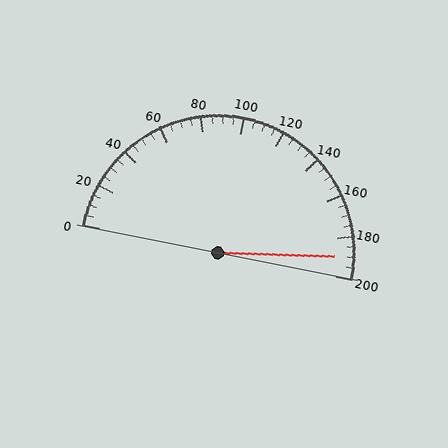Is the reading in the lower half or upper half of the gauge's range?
The reading is in the upper half of the range (0 to 200).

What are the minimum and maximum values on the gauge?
The gauge ranges from 0 to 200.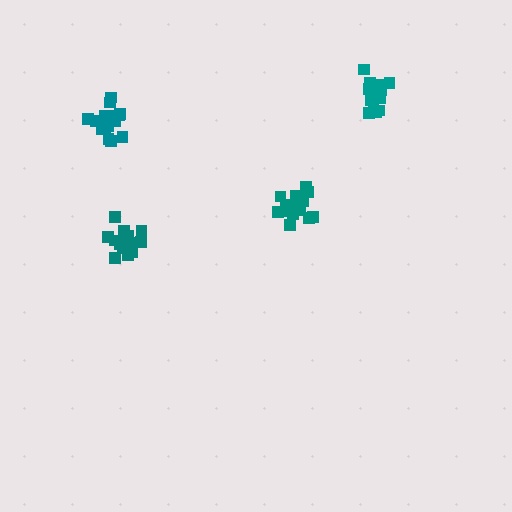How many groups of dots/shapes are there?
There are 4 groups.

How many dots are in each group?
Group 1: 16 dots, Group 2: 17 dots, Group 3: 15 dots, Group 4: 16 dots (64 total).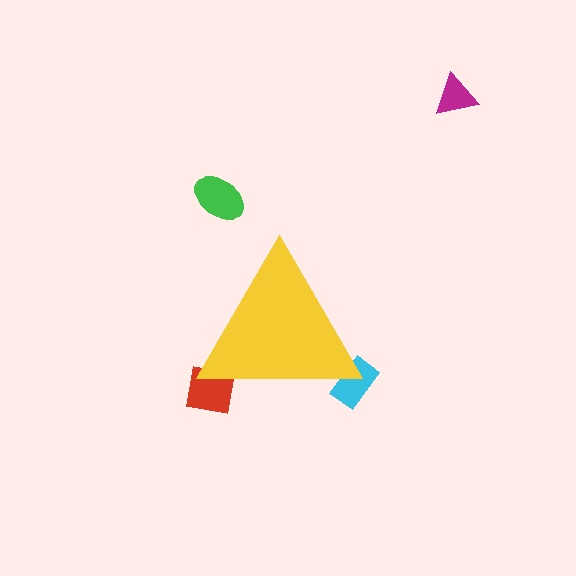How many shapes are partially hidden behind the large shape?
2 shapes are partially hidden.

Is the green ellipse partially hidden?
No, the green ellipse is fully visible.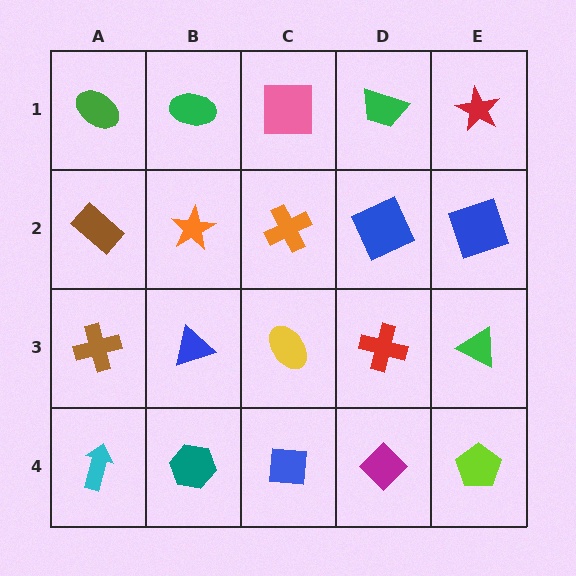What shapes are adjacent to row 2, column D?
A green trapezoid (row 1, column D), a red cross (row 3, column D), an orange cross (row 2, column C), a blue square (row 2, column E).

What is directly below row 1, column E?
A blue square.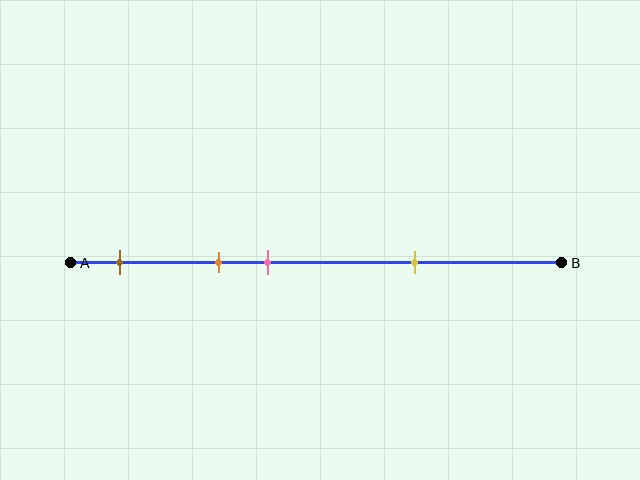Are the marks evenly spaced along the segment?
No, the marks are not evenly spaced.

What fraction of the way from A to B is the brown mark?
The brown mark is approximately 10% (0.1) of the way from A to B.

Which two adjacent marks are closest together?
The orange and pink marks are the closest adjacent pair.